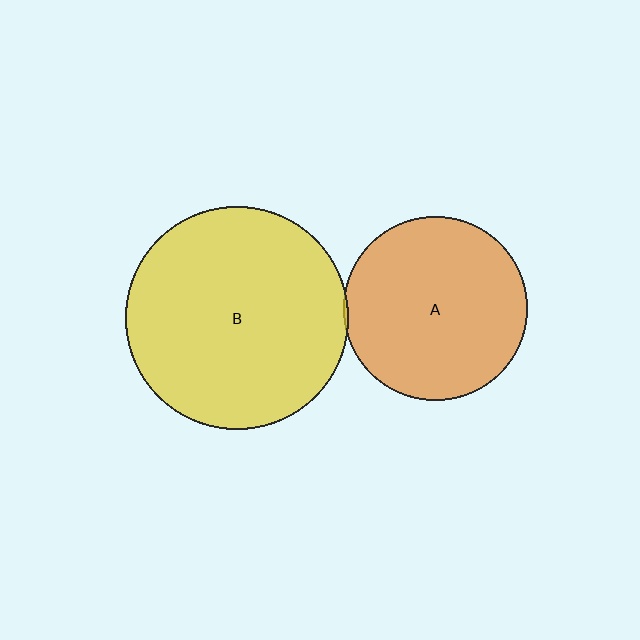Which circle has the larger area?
Circle B (yellow).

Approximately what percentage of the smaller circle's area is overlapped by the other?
Approximately 5%.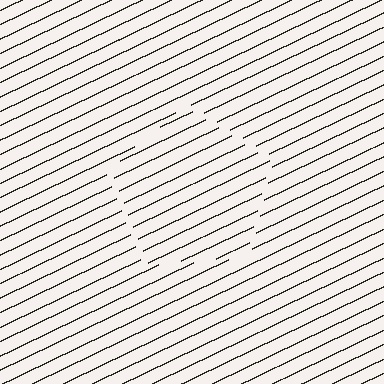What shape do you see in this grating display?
An illusory pentagon. The interior of the shape contains the same grating, shifted by half a period — the contour is defined by the phase discontinuity where line-ends from the inner and outer gratings abut.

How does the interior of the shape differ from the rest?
The interior of the shape contains the same grating, shifted by half a period — the contour is defined by the phase discontinuity where line-ends from the inner and outer gratings abut.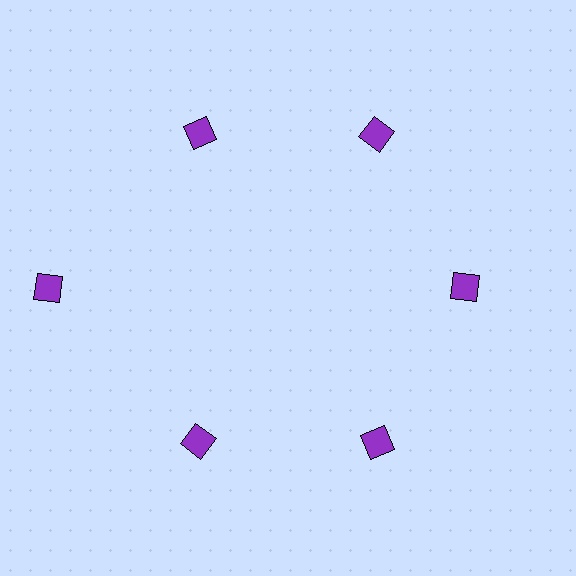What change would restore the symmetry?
The symmetry would be restored by moving it inward, back onto the ring so that all 6 diamonds sit at equal angles and equal distance from the center.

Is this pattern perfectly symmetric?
No. The 6 purple diamonds are arranged in a ring, but one element near the 9 o'clock position is pushed outward from the center, breaking the 6-fold rotational symmetry.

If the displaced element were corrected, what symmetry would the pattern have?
It would have 6-fold rotational symmetry — the pattern would map onto itself every 60 degrees.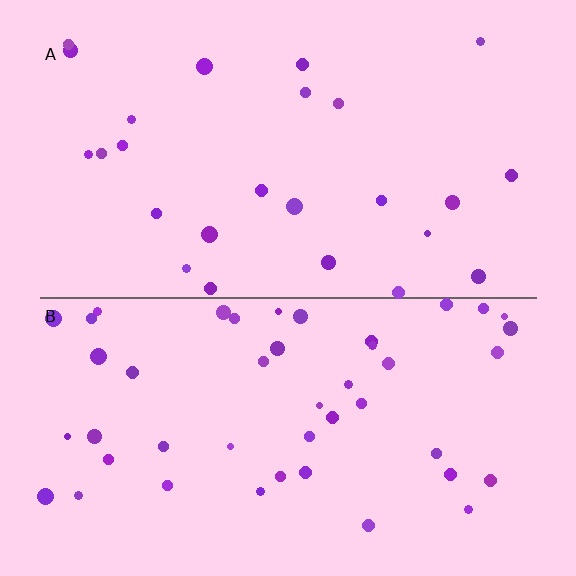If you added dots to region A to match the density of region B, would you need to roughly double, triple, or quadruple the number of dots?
Approximately double.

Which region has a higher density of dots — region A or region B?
B (the bottom).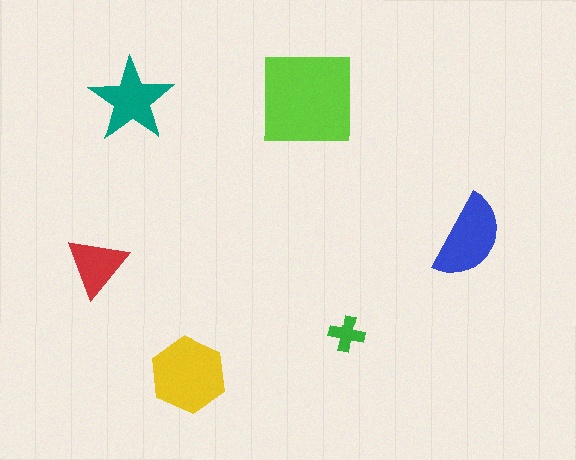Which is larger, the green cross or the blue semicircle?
The blue semicircle.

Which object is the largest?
The lime square.